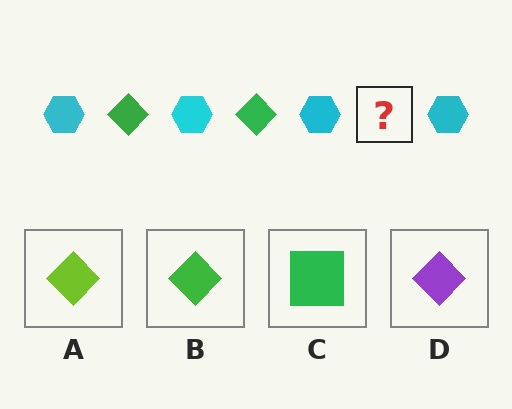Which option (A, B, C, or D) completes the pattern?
B.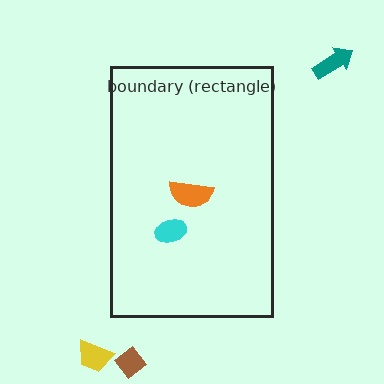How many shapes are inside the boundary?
2 inside, 3 outside.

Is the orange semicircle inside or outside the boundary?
Inside.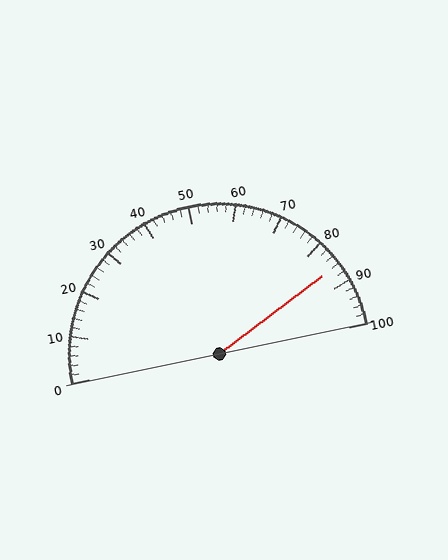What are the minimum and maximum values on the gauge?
The gauge ranges from 0 to 100.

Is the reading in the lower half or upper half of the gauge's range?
The reading is in the upper half of the range (0 to 100).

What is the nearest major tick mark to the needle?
The nearest major tick mark is 90.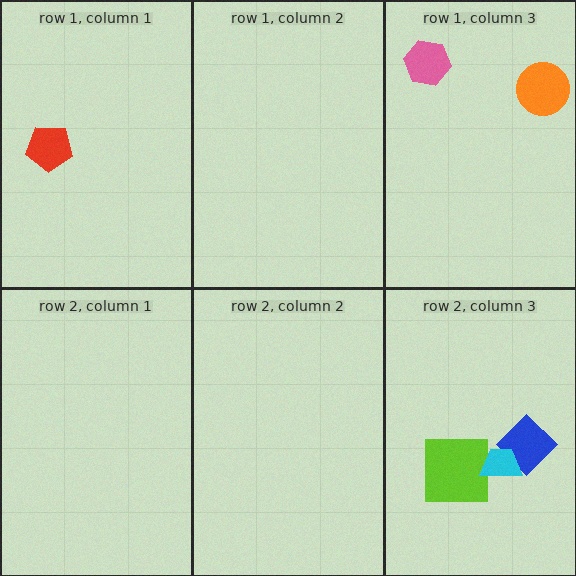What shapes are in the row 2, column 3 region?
The lime square, the blue diamond, the cyan trapezoid.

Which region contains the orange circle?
The row 1, column 3 region.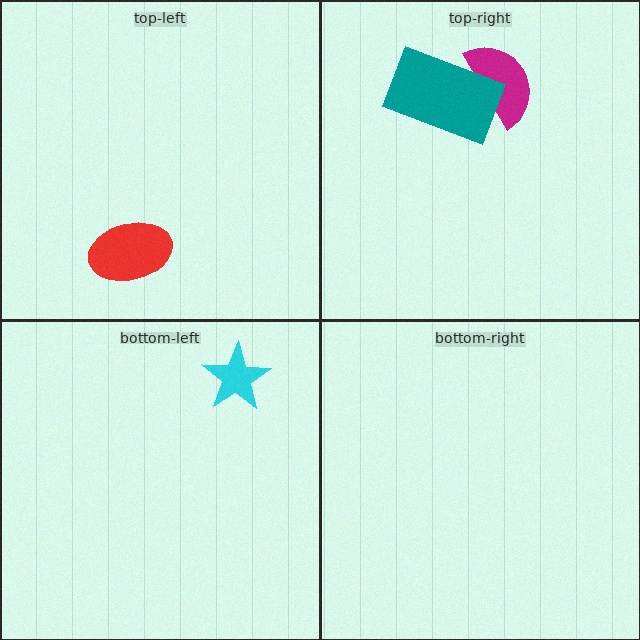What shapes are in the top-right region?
The magenta semicircle, the teal rectangle.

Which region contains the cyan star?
The bottom-left region.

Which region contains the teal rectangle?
The top-right region.